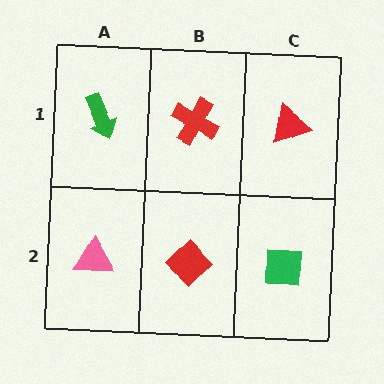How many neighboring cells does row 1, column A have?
2.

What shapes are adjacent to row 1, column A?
A pink triangle (row 2, column A), a red cross (row 1, column B).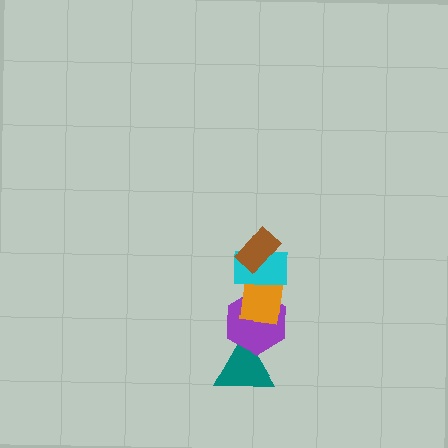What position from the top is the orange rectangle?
The orange rectangle is 3rd from the top.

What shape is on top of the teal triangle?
The purple hexagon is on top of the teal triangle.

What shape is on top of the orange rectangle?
The cyan rectangle is on top of the orange rectangle.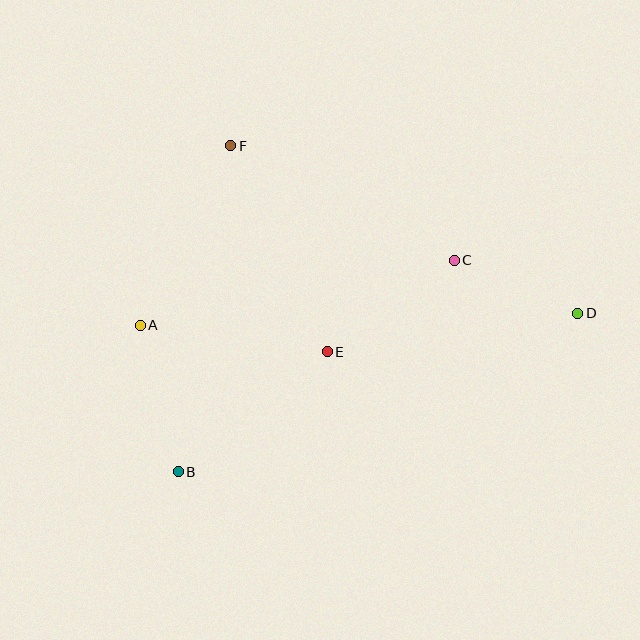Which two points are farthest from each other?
Points A and D are farthest from each other.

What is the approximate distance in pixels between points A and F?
The distance between A and F is approximately 201 pixels.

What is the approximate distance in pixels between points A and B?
The distance between A and B is approximately 152 pixels.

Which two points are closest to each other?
Points C and D are closest to each other.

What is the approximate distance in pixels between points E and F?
The distance between E and F is approximately 227 pixels.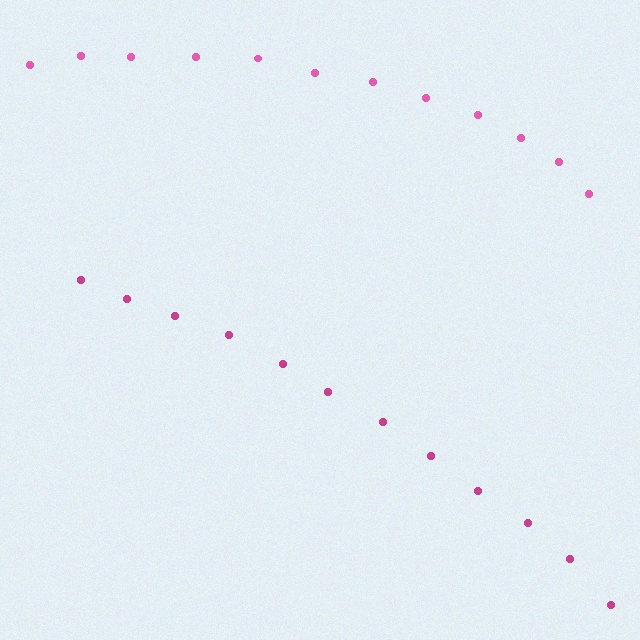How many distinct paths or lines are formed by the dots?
There are 2 distinct paths.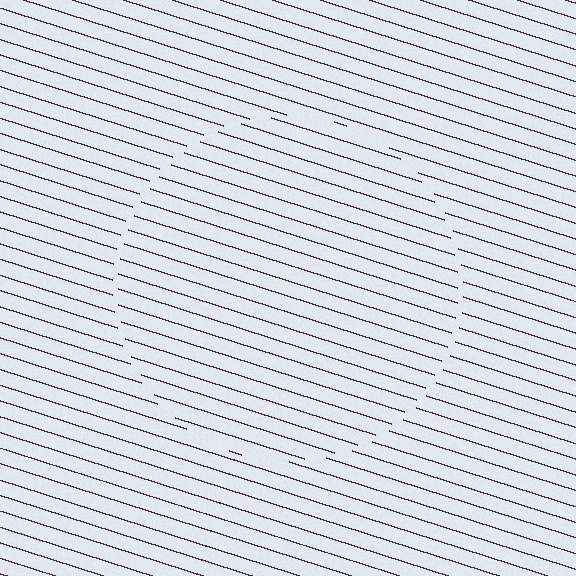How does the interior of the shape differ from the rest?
The interior of the shape contains the same grating, shifted by half a period — the contour is defined by the phase discontinuity where line-ends from the inner and outer gratings abut.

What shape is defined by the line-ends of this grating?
An illusory circle. The interior of the shape contains the same grating, shifted by half a period — the contour is defined by the phase discontinuity where line-ends from the inner and outer gratings abut.